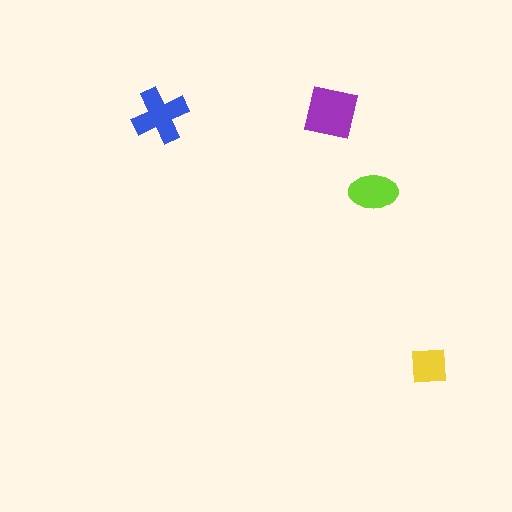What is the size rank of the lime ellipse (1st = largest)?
3rd.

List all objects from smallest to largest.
The yellow square, the lime ellipse, the blue cross, the purple square.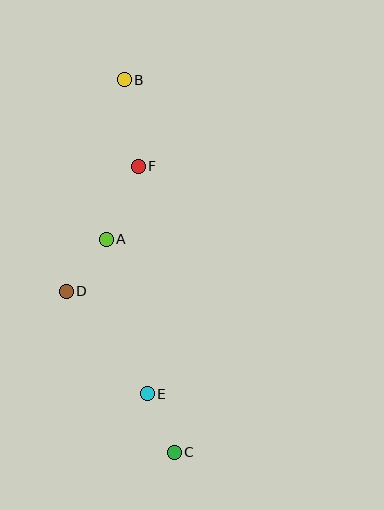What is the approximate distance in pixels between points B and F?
The distance between B and F is approximately 87 pixels.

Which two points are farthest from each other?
Points B and C are farthest from each other.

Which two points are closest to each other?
Points C and E are closest to each other.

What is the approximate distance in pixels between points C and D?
The distance between C and D is approximately 194 pixels.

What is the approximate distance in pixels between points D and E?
The distance between D and E is approximately 131 pixels.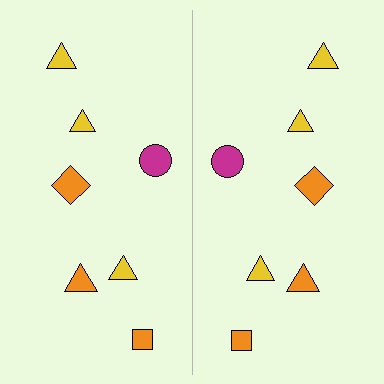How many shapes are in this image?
There are 14 shapes in this image.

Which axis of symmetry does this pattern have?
The pattern has a vertical axis of symmetry running through the center of the image.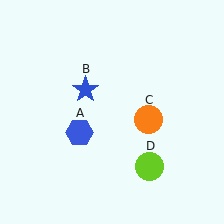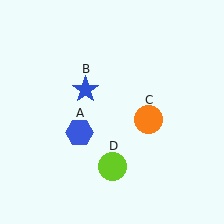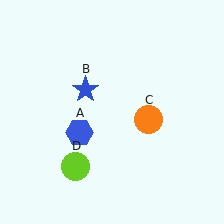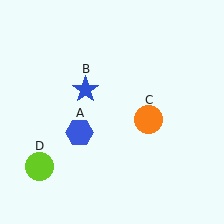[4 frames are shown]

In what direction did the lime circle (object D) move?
The lime circle (object D) moved left.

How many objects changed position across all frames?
1 object changed position: lime circle (object D).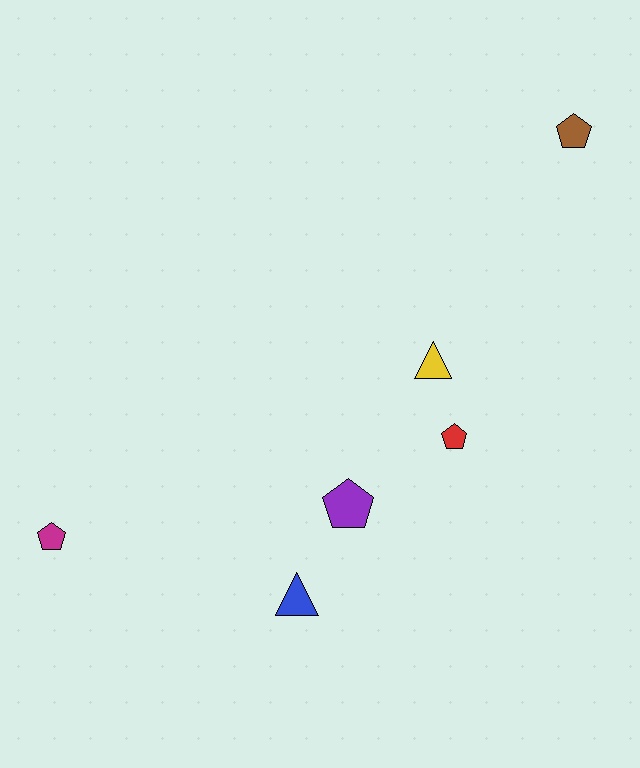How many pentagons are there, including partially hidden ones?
There are 4 pentagons.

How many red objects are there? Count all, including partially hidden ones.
There is 1 red object.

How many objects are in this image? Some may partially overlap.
There are 6 objects.